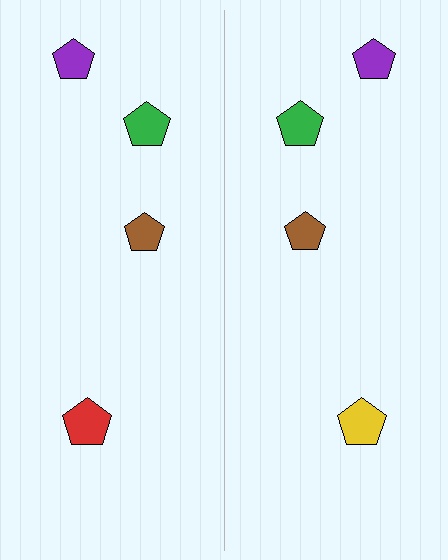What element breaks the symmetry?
The yellow pentagon on the right side breaks the symmetry — its mirror counterpart is red.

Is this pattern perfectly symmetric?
No, the pattern is not perfectly symmetric. The yellow pentagon on the right side breaks the symmetry — its mirror counterpart is red.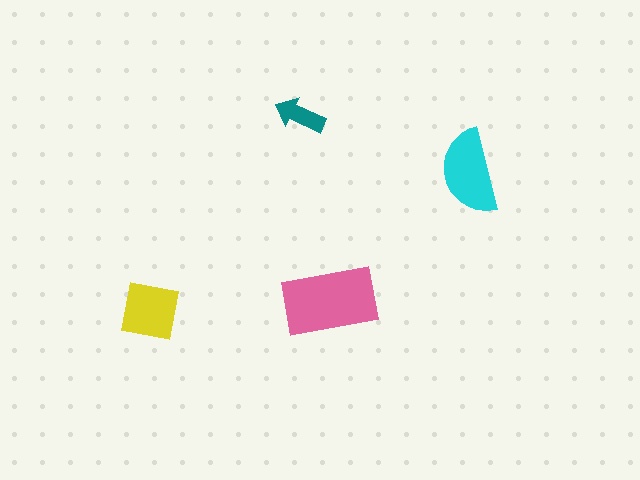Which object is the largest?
The pink rectangle.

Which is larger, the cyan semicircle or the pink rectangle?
The pink rectangle.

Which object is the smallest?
The teal arrow.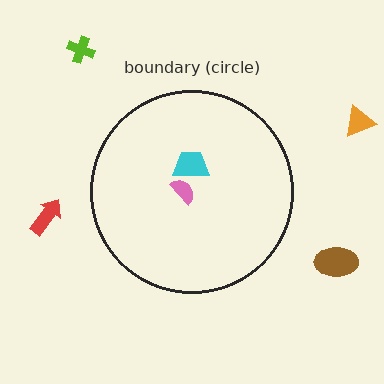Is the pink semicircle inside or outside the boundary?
Inside.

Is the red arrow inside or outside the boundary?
Outside.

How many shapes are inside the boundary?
2 inside, 4 outside.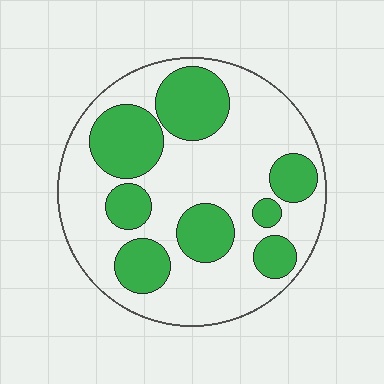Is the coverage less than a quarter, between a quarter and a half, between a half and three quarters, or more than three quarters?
Between a quarter and a half.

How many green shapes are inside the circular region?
8.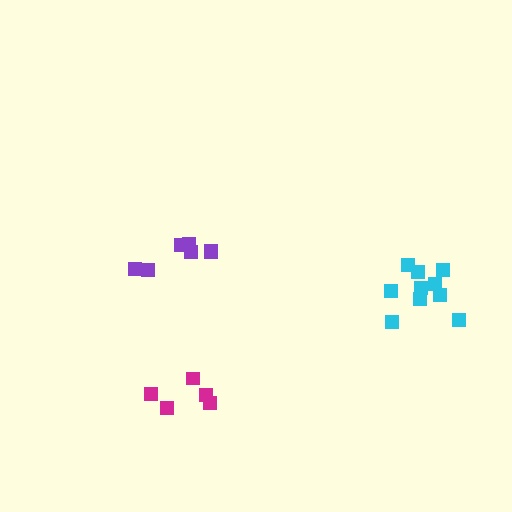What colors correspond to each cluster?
The clusters are colored: purple, cyan, magenta.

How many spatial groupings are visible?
There are 3 spatial groupings.